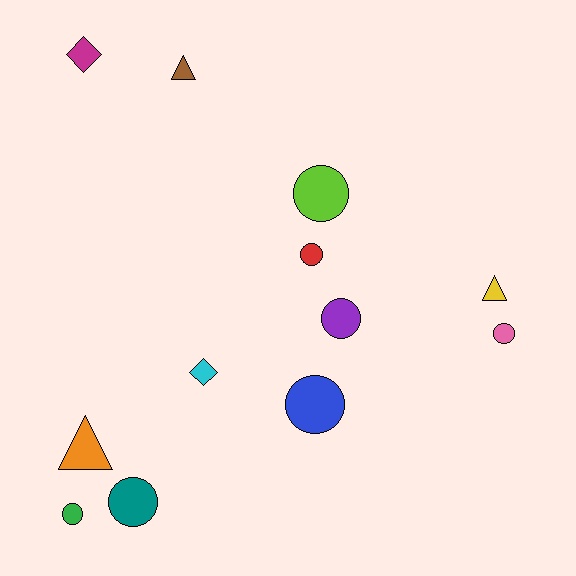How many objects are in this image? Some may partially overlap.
There are 12 objects.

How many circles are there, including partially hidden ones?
There are 7 circles.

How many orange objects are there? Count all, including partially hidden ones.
There is 1 orange object.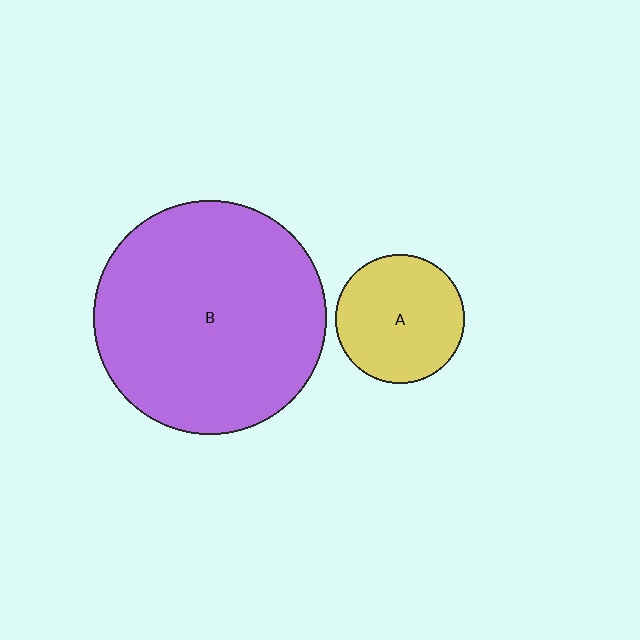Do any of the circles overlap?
No, none of the circles overlap.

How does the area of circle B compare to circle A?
Approximately 3.3 times.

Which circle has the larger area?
Circle B (purple).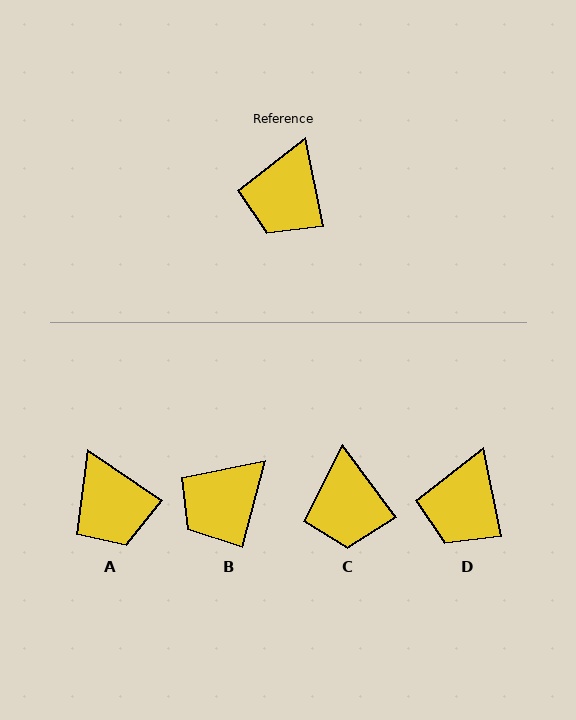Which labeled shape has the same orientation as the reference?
D.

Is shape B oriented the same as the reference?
No, it is off by about 26 degrees.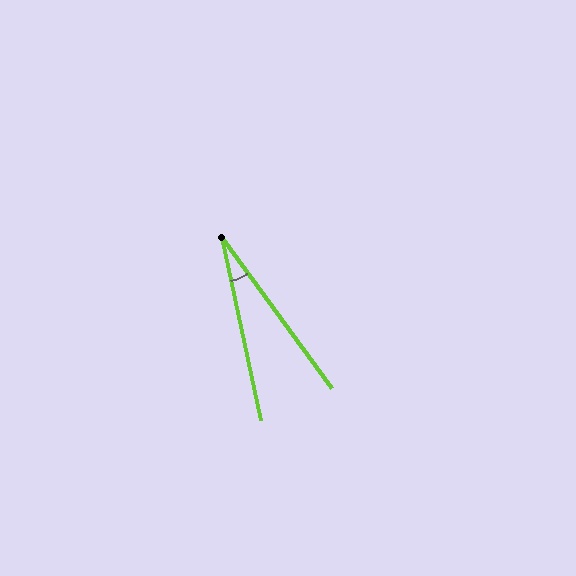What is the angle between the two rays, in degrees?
Approximately 24 degrees.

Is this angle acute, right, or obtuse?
It is acute.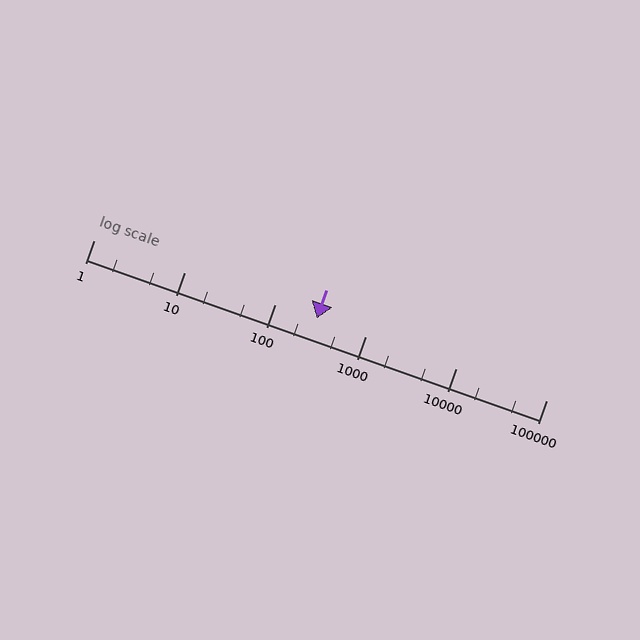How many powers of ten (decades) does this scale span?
The scale spans 5 decades, from 1 to 100000.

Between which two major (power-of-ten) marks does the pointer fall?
The pointer is between 100 and 1000.